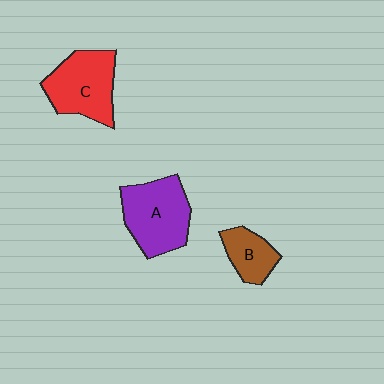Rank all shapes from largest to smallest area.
From largest to smallest: A (purple), C (red), B (brown).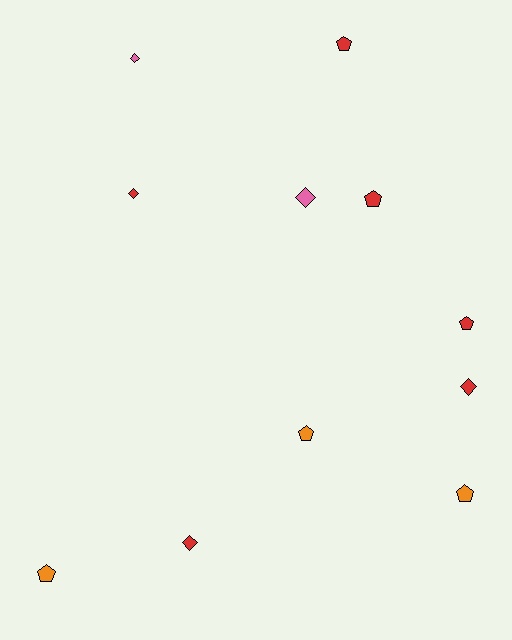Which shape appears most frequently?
Pentagon, with 6 objects.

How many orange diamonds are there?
There are no orange diamonds.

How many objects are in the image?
There are 11 objects.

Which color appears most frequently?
Red, with 6 objects.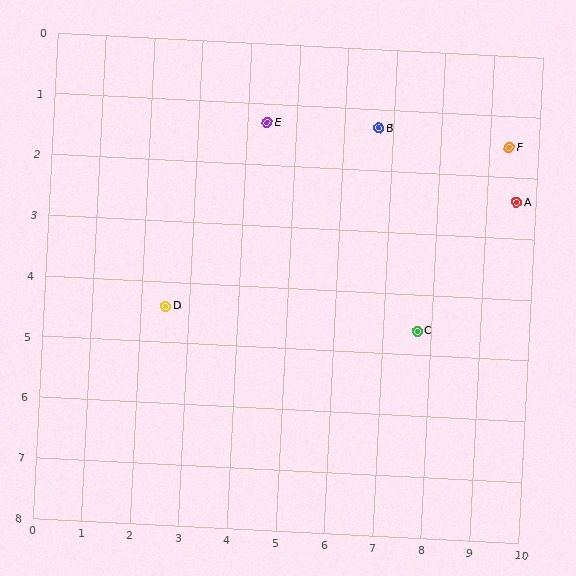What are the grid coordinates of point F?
Point F is at approximately (9.4, 1.5).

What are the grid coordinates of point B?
Point B is at approximately (6.7, 1.3).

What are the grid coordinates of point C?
Point C is at approximately (7.7, 4.6).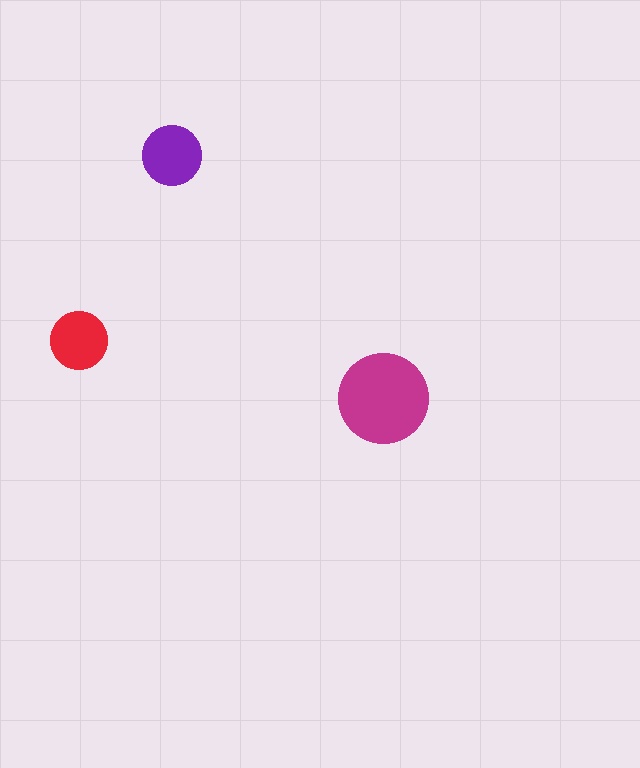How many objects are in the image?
There are 3 objects in the image.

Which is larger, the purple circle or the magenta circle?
The magenta one.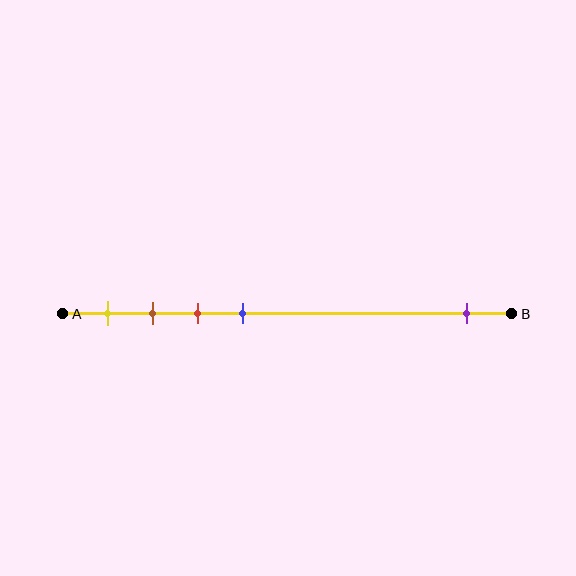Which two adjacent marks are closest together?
The brown and red marks are the closest adjacent pair.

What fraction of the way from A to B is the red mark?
The red mark is approximately 30% (0.3) of the way from A to B.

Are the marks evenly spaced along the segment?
No, the marks are not evenly spaced.